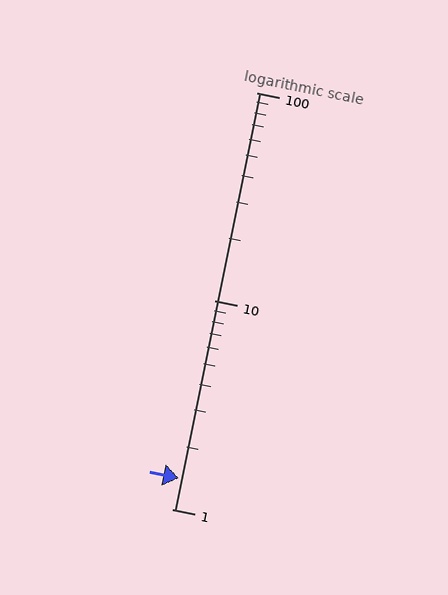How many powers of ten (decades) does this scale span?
The scale spans 2 decades, from 1 to 100.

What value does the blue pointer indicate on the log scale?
The pointer indicates approximately 1.4.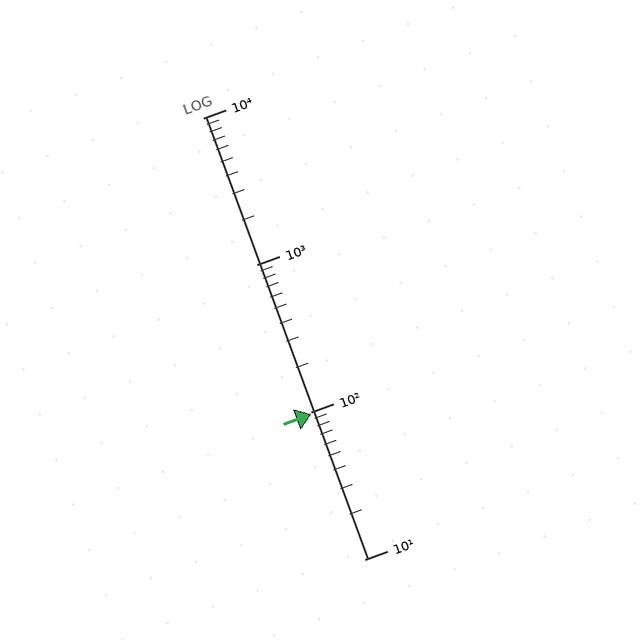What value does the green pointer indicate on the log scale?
The pointer indicates approximately 97.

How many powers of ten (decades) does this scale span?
The scale spans 3 decades, from 10 to 10000.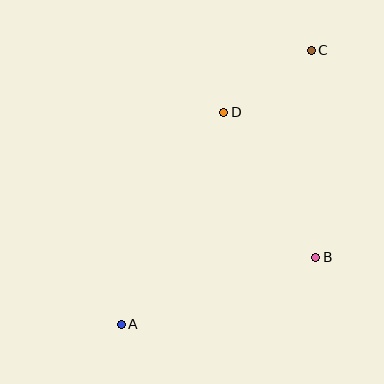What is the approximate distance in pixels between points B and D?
The distance between B and D is approximately 172 pixels.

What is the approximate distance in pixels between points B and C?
The distance between B and C is approximately 207 pixels.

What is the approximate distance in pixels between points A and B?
The distance between A and B is approximately 206 pixels.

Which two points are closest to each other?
Points C and D are closest to each other.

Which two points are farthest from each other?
Points A and C are farthest from each other.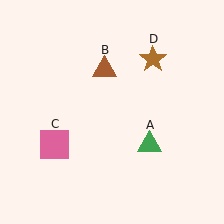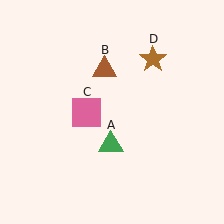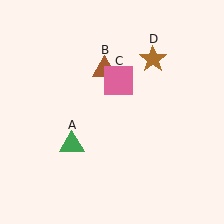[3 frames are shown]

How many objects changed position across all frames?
2 objects changed position: green triangle (object A), pink square (object C).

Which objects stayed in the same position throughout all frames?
Brown triangle (object B) and brown star (object D) remained stationary.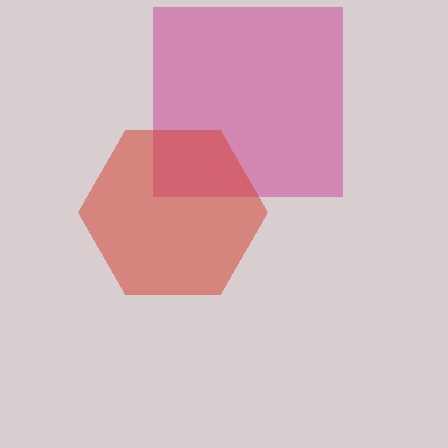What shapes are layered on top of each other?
The layered shapes are: a magenta square, a red hexagon.